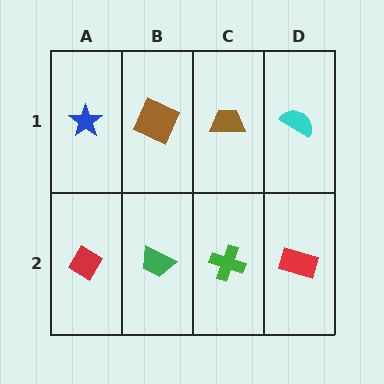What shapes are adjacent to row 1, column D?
A red rectangle (row 2, column D), a brown trapezoid (row 1, column C).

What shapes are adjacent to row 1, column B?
A green trapezoid (row 2, column B), a blue star (row 1, column A), a brown trapezoid (row 1, column C).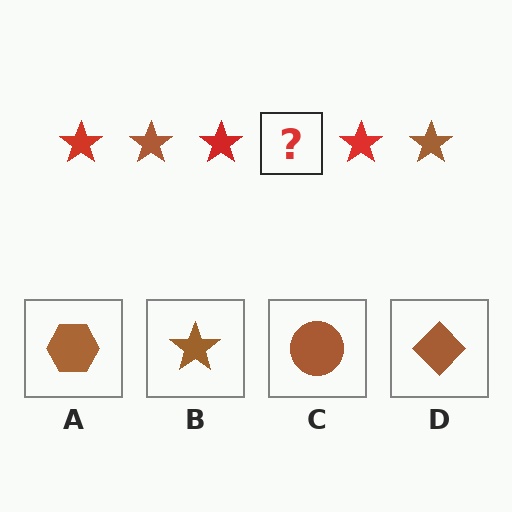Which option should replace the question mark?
Option B.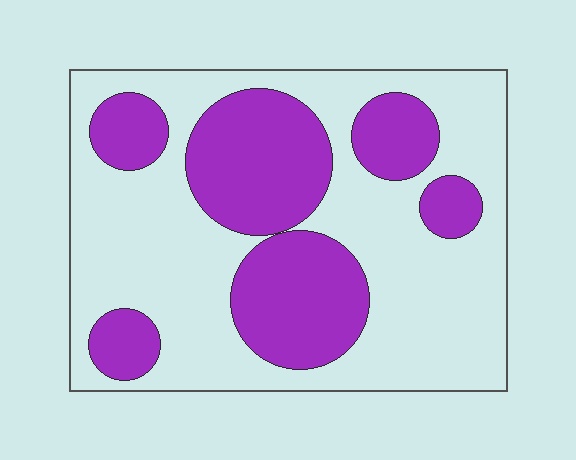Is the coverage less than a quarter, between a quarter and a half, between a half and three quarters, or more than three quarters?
Between a quarter and a half.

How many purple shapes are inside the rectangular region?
6.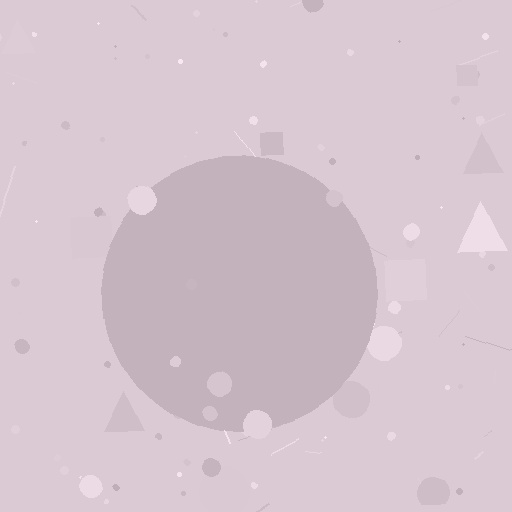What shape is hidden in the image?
A circle is hidden in the image.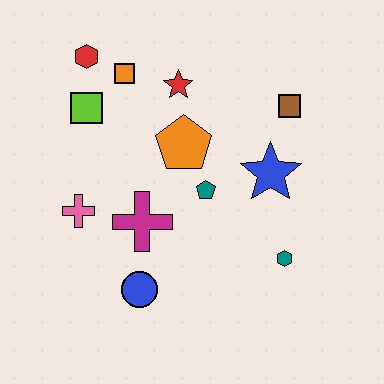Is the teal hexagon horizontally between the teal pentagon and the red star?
No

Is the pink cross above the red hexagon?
No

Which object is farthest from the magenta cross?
The brown square is farthest from the magenta cross.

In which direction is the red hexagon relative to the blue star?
The red hexagon is to the left of the blue star.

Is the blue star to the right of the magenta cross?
Yes